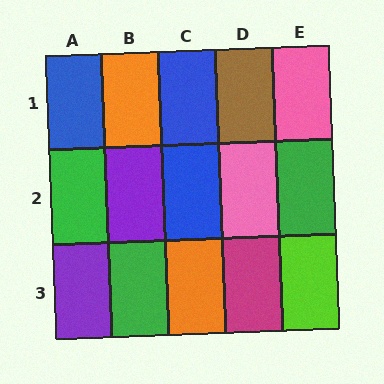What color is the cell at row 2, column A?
Green.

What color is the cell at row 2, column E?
Green.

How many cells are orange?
2 cells are orange.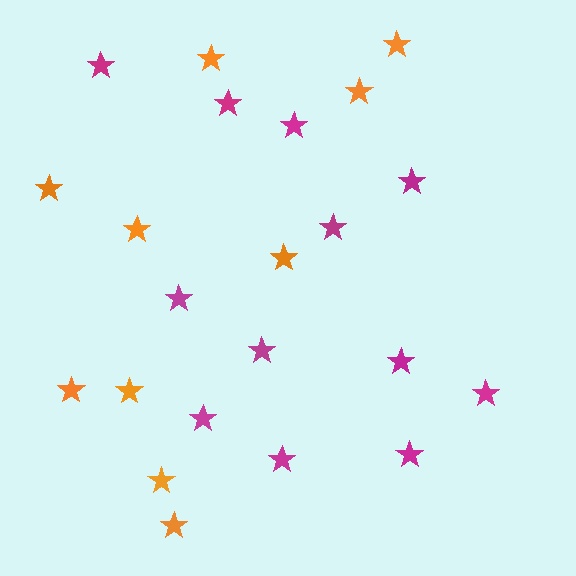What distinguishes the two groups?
There are 2 groups: one group of magenta stars (12) and one group of orange stars (10).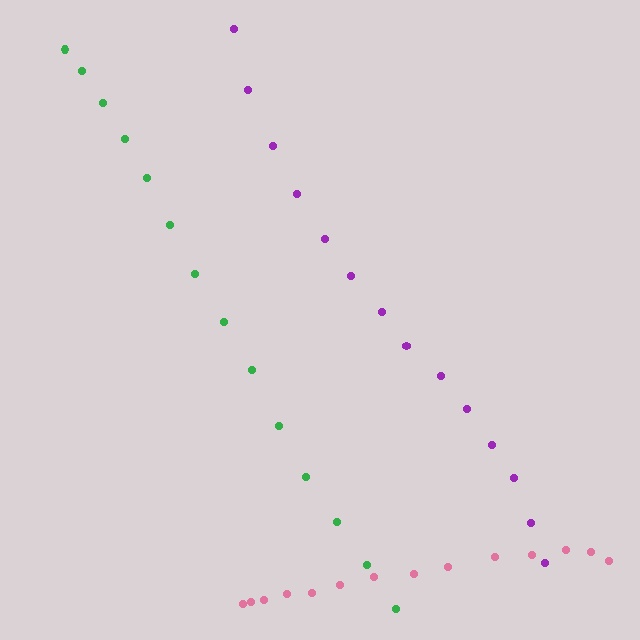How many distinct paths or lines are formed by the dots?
There are 3 distinct paths.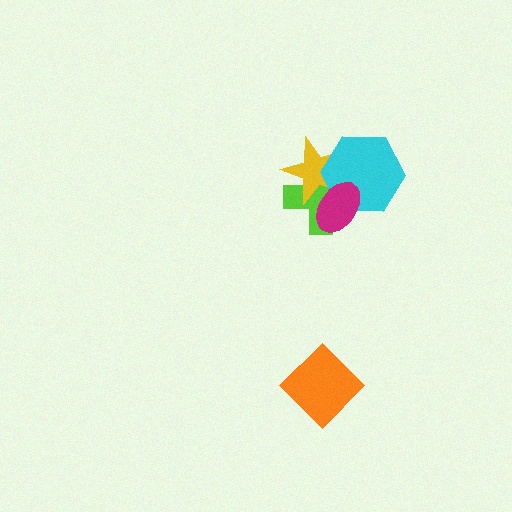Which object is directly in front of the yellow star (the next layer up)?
The cyan hexagon is directly in front of the yellow star.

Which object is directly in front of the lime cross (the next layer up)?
The yellow star is directly in front of the lime cross.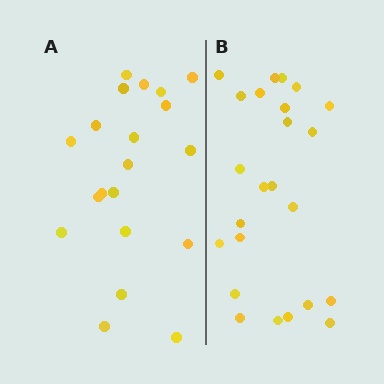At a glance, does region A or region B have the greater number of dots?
Region B (the right region) has more dots.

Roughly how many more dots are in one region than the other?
Region B has about 4 more dots than region A.